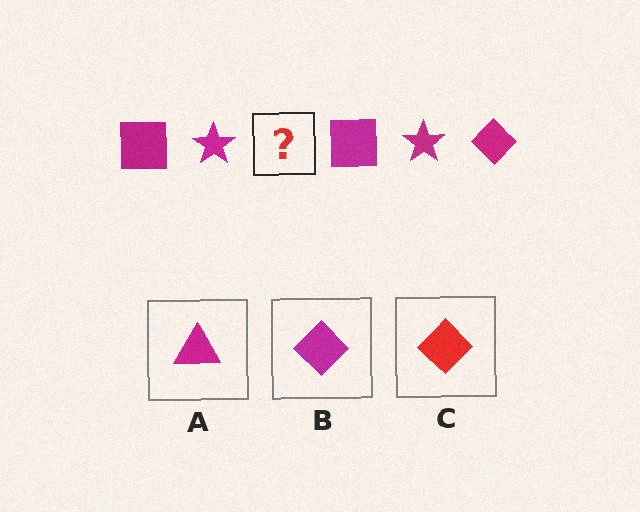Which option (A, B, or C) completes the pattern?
B.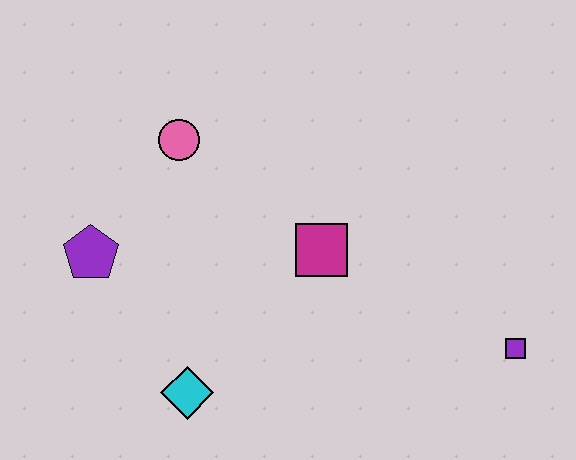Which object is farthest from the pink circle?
The purple square is farthest from the pink circle.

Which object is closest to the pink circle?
The purple pentagon is closest to the pink circle.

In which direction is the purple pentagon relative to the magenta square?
The purple pentagon is to the left of the magenta square.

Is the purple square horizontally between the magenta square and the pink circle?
No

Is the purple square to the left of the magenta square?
No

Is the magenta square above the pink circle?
No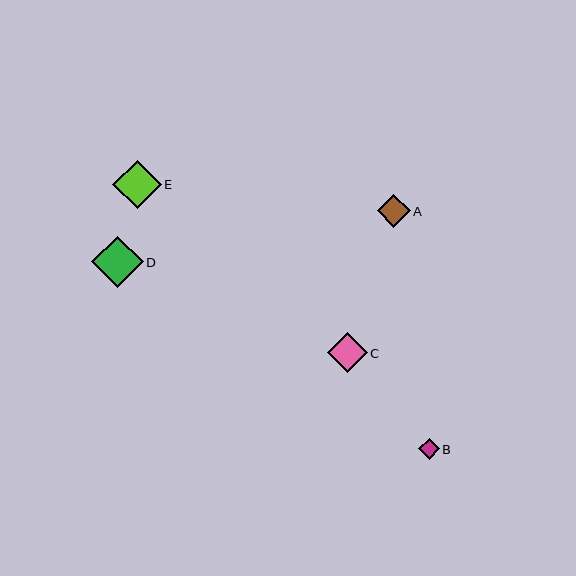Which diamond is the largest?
Diamond D is the largest with a size of approximately 52 pixels.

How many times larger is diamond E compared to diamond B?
Diamond E is approximately 2.4 times the size of diamond B.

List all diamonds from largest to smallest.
From largest to smallest: D, E, C, A, B.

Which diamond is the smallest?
Diamond B is the smallest with a size of approximately 20 pixels.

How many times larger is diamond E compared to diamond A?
Diamond E is approximately 1.5 times the size of diamond A.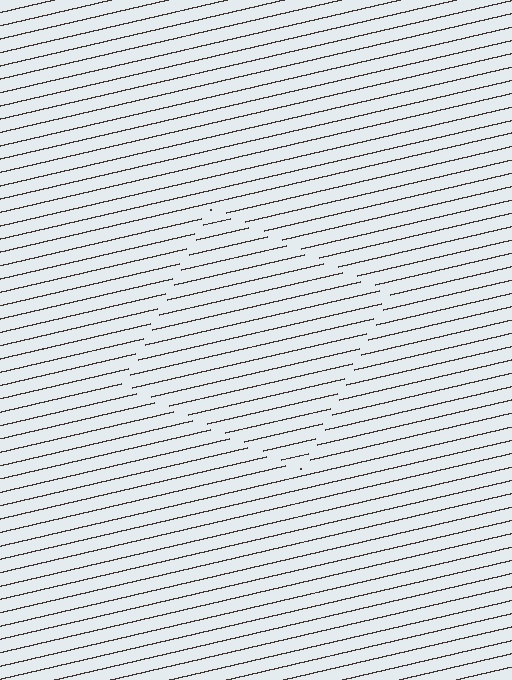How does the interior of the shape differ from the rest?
The interior of the shape contains the same grating, shifted by half a period — the contour is defined by the phase discontinuity where line-ends from the inner and outer gratings abut.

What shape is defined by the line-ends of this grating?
An illusory square. The interior of the shape contains the same grating, shifted by half a period — the contour is defined by the phase discontinuity where line-ends from the inner and outer gratings abut.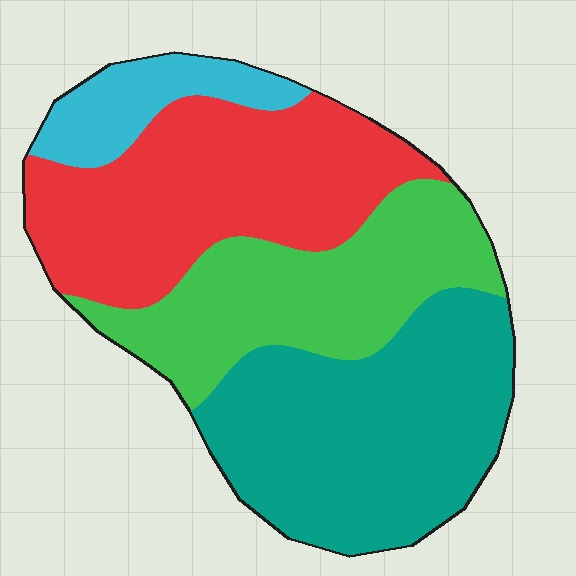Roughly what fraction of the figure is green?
Green covers 25% of the figure.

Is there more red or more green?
Red.